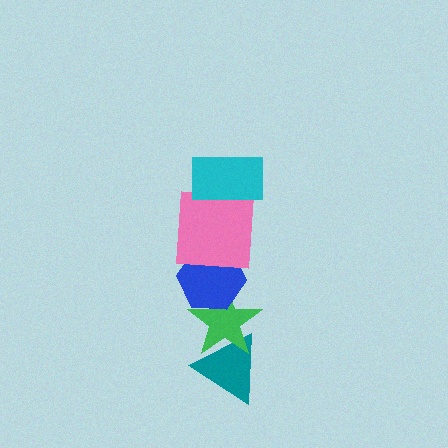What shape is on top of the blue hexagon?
The pink square is on top of the blue hexagon.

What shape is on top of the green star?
The blue hexagon is on top of the green star.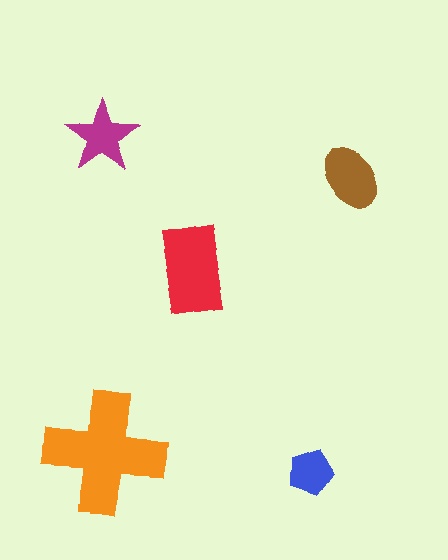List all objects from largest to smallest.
The orange cross, the red rectangle, the brown ellipse, the magenta star, the blue pentagon.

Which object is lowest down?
The blue pentagon is bottommost.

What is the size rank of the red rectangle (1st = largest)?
2nd.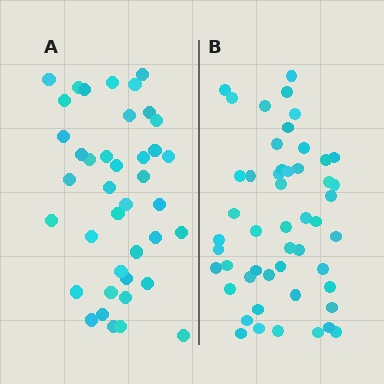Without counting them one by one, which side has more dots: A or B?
Region B (the right region) has more dots.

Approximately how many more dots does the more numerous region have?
Region B has roughly 10 or so more dots than region A.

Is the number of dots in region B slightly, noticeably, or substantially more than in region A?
Region B has noticeably more, but not dramatically so. The ratio is roughly 1.2 to 1.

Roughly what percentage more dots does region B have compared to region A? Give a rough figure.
About 25% more.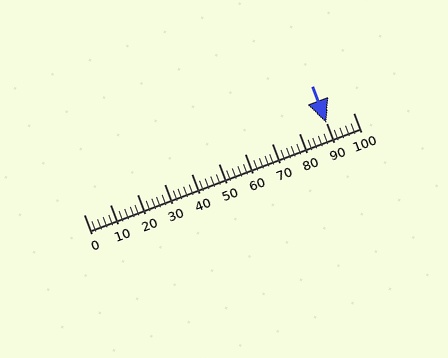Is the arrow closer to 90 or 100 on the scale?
The arrow is closer to 90.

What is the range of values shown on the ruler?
The ruler shows values from 0 to 100.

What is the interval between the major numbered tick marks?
The major tick marks are spaced 10 units apart.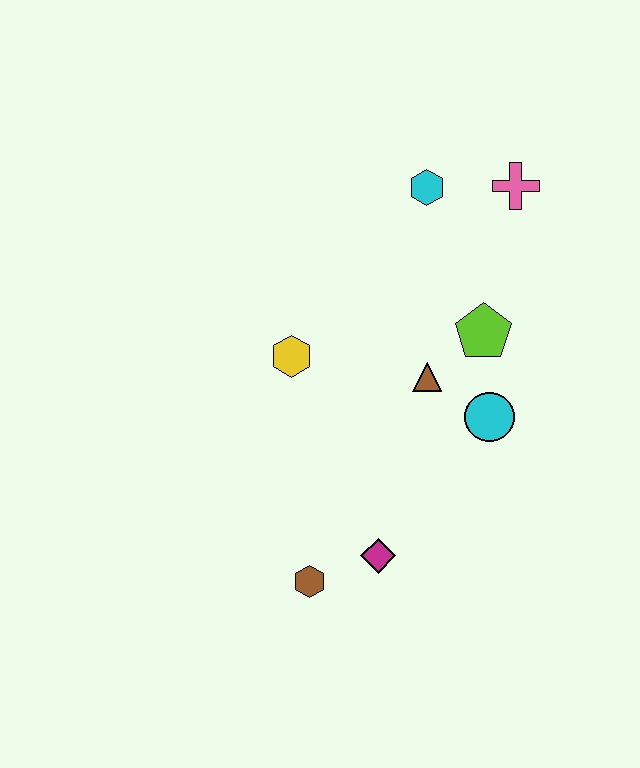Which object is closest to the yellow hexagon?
The brown triangle is closest to the yellow hexagon.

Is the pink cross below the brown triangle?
No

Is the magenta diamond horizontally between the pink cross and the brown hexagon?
Yes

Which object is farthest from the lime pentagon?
The brown hexagon is farthest from the lime pentagon.